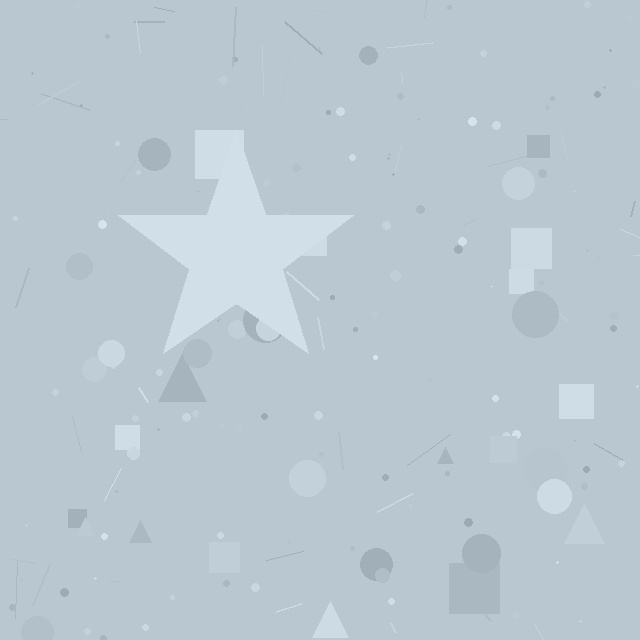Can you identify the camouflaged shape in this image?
The camouflaged shape is a star.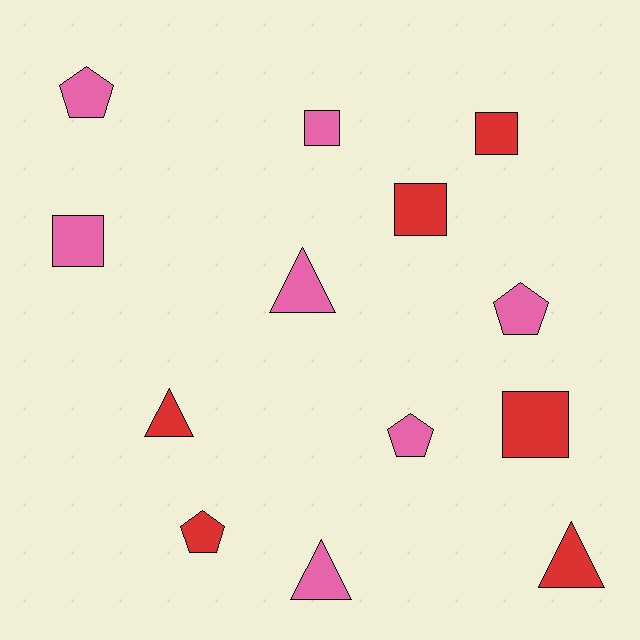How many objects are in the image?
There are 13 objects.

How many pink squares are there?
There are 2 pink squares.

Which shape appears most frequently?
Square, with 5 objects.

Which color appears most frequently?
Pink, with 7 objects.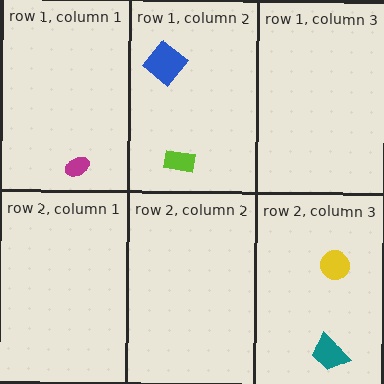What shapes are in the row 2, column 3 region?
The yellow circle, the teal trapezoid.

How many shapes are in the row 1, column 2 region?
2.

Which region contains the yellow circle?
The row 2, column 3 region.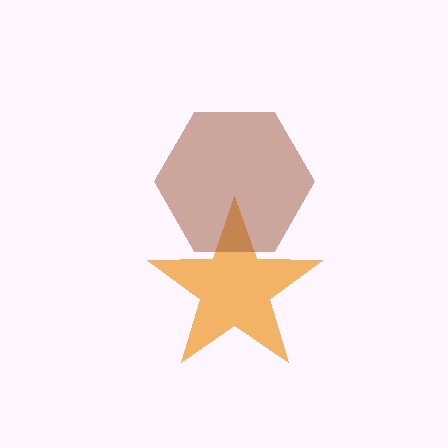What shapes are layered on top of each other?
The layered shapes are: an orange star, a brown hexagon.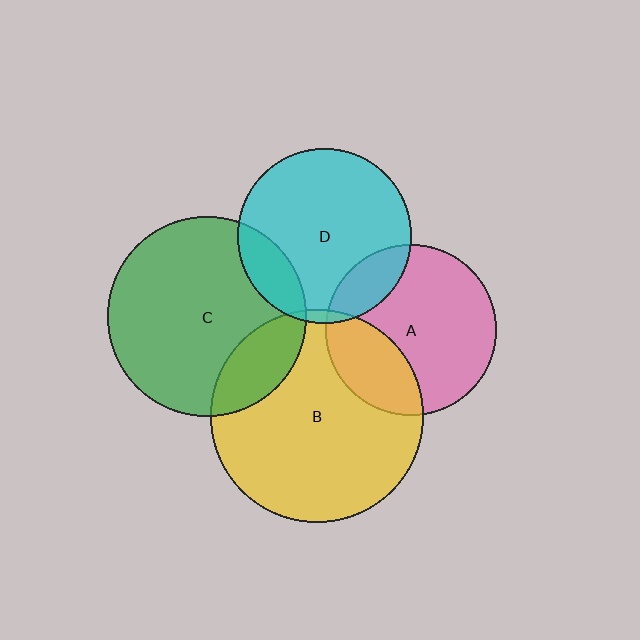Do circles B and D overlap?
Yes.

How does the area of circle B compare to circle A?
Approximately 1.6 times.